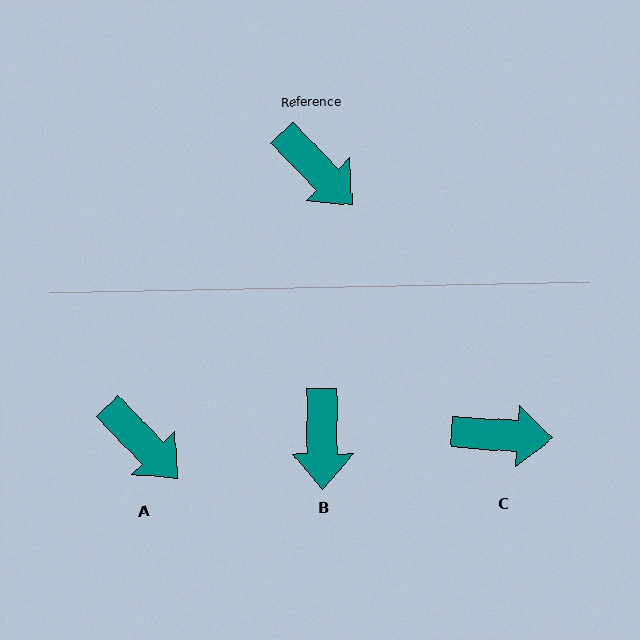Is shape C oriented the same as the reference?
No, it is off by about 42 degrees.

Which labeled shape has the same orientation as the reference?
A.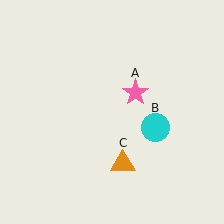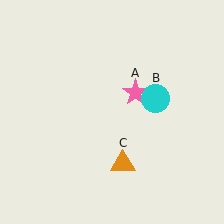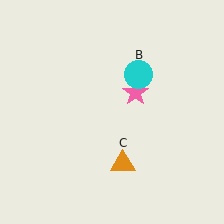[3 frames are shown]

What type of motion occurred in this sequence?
The cyan circle (object B) rotated counterclockwise around the center of the scene.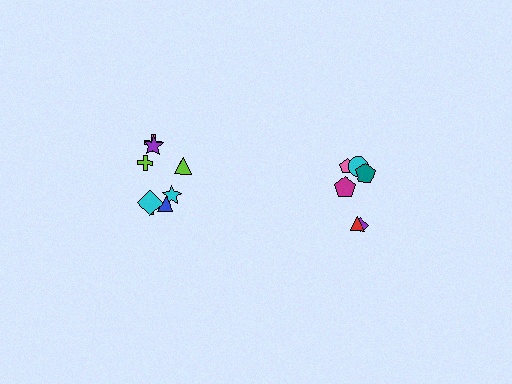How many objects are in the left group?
There are 8 objects.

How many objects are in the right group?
There are 6 objects.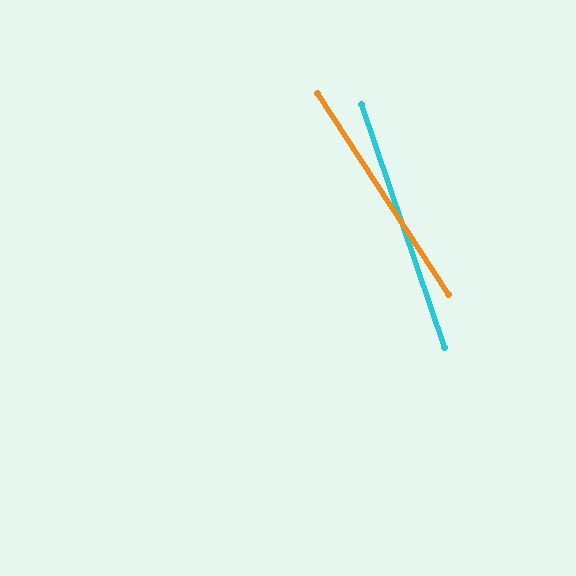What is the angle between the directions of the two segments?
Approximately 14 degrees.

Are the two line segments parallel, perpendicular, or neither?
Neither parallel nor perpendicular — they differ by about 14°.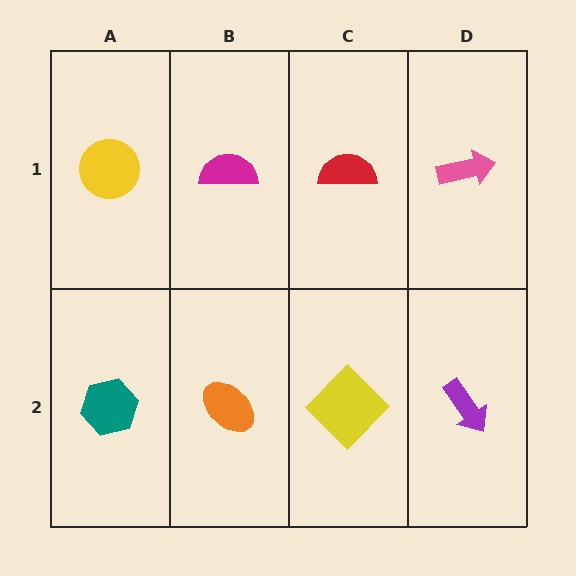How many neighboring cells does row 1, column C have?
3.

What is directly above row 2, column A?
A yellow circle.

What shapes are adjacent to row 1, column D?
A purple arrow (row 2, column D), a red semicircle (row 1, column C).